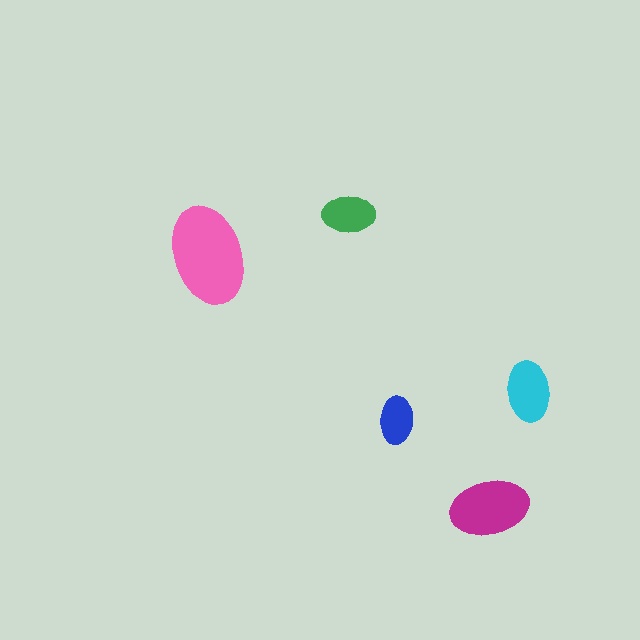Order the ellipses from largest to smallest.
the pink one, the magenta one, the cyan one, the green one, the blue one.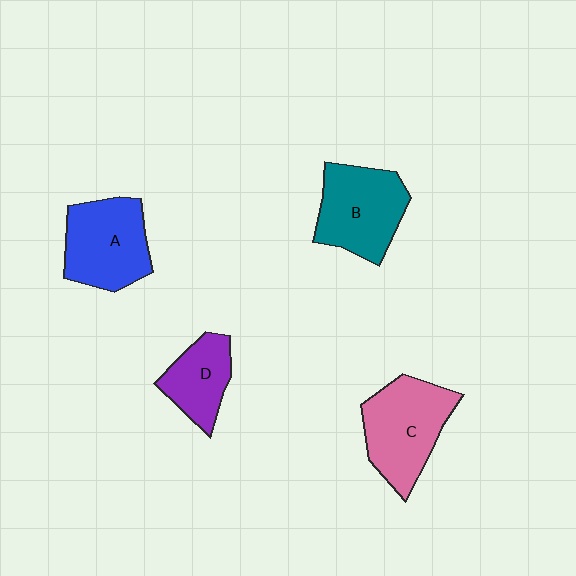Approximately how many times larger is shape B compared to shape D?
Approximately 1.5 times.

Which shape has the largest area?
Shape C (pink).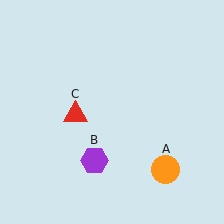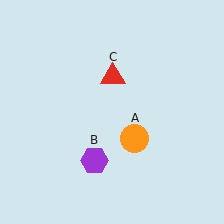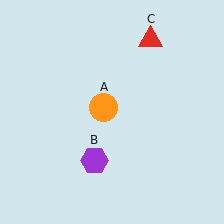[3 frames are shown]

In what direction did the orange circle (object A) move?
The orange circle (object A) moved up and to the left.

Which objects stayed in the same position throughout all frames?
Purple hexagon (object B) remained stationary.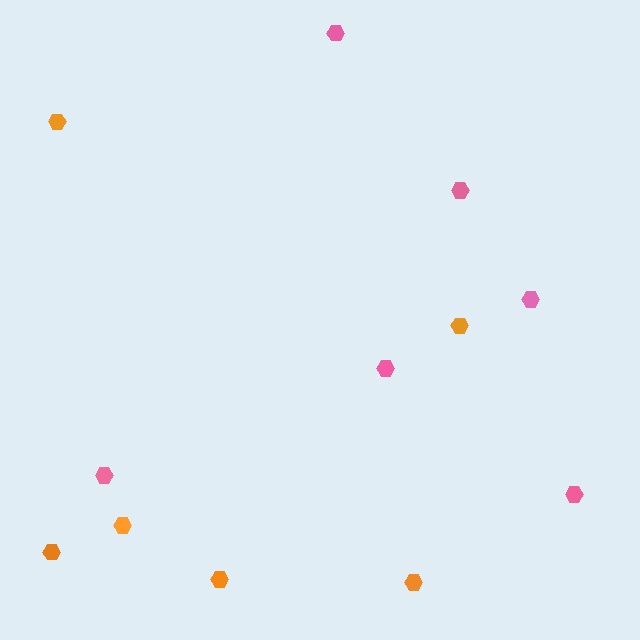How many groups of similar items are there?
There are 2 groups: one group of pink hexagons (6) and one group of orange hexagons (6).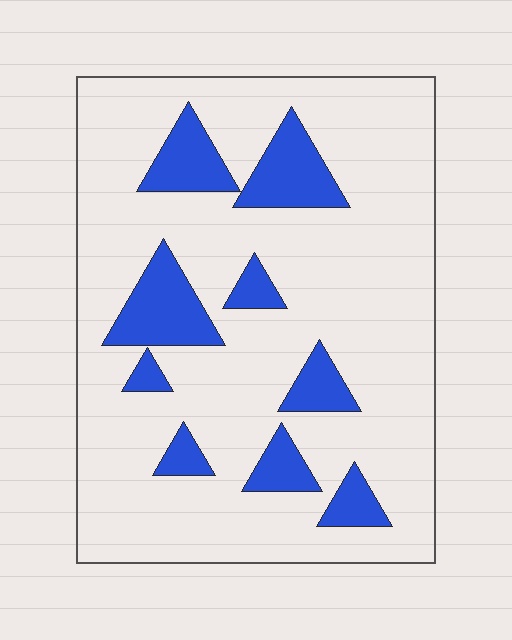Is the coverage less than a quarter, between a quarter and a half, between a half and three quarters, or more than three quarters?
Less than a quarter.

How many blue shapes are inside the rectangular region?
9.